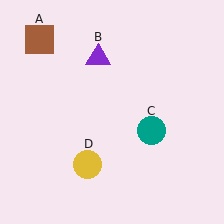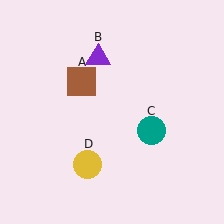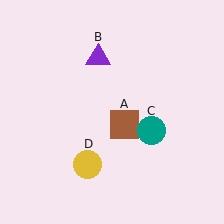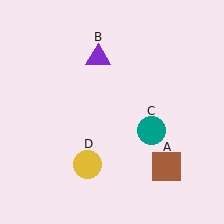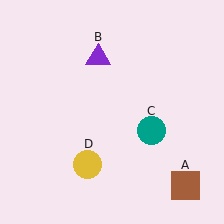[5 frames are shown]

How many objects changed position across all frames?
1 object changed position: brown square (object A).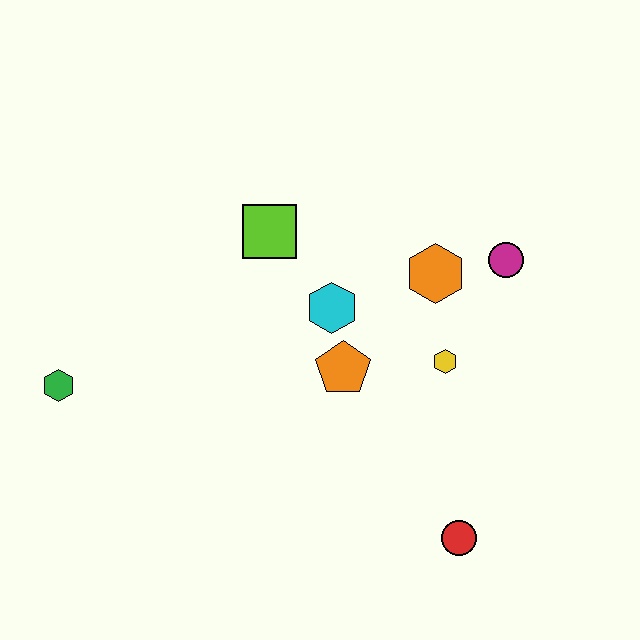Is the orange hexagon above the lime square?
No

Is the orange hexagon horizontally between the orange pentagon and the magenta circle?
Yes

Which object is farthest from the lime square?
The red circle is farthest from the lime square.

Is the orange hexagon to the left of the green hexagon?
No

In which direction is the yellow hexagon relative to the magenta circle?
The yellow hexagon is below the magenta circle.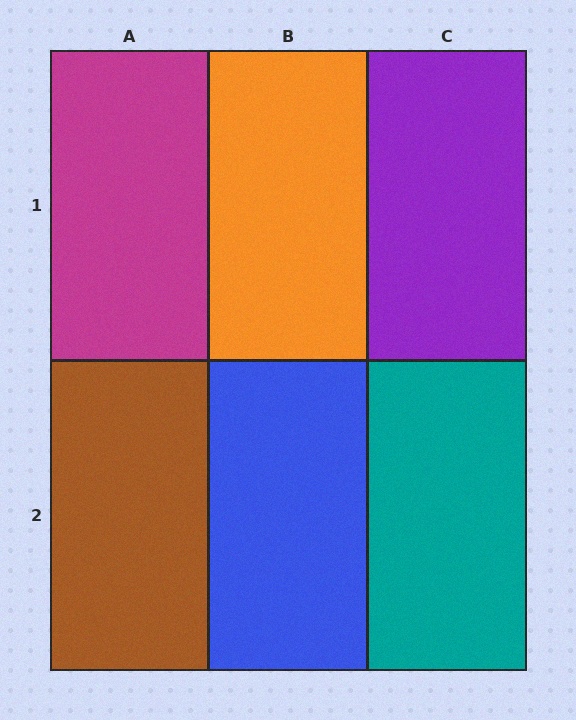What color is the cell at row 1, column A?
Magenta.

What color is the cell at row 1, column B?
Orange.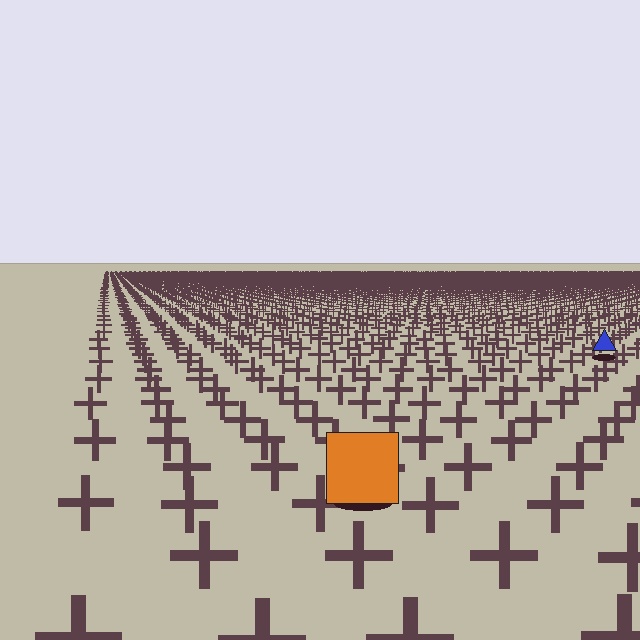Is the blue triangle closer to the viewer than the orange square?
No. The orange square is closer — you can tell from the texture gradient: the ground texture is coarser near it.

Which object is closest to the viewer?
The orange square is closest. The texture marks near it are larger and more spread out.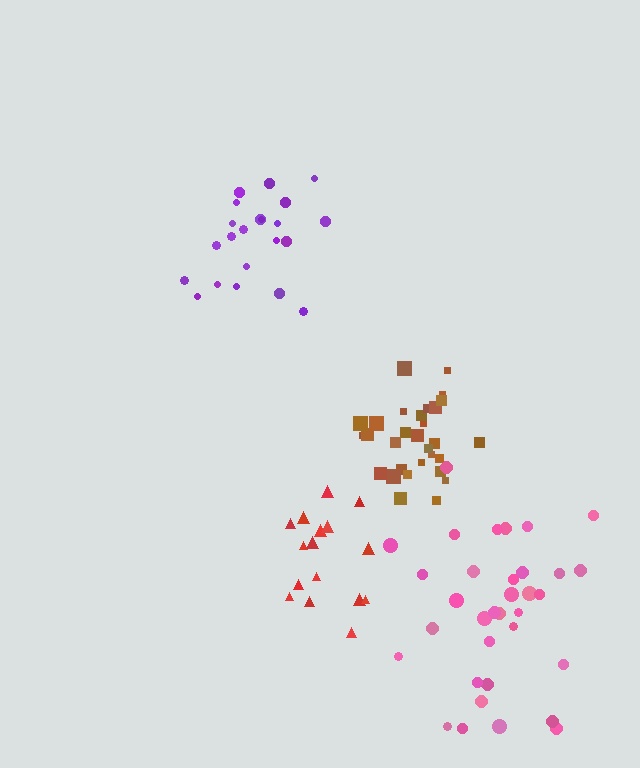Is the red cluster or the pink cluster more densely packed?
Red.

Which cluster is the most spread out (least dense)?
Pink.